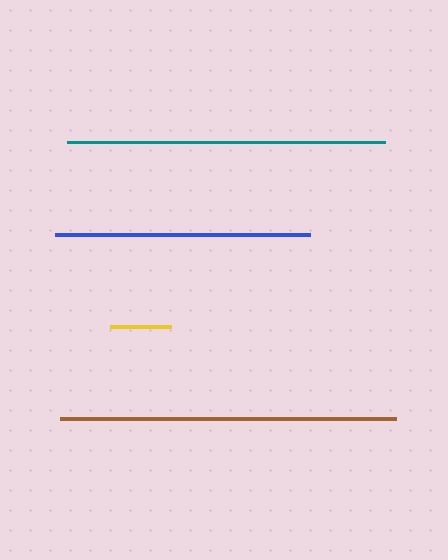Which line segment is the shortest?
The yellow line is the shortest at approximately 61 pixels.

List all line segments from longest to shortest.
From longest to shortest: brown, teal, blue, yellow.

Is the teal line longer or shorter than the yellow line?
The teal line is longer than the yellow line.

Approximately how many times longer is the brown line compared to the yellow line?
The brown line is approximately 5.5 times the length of the yellow line.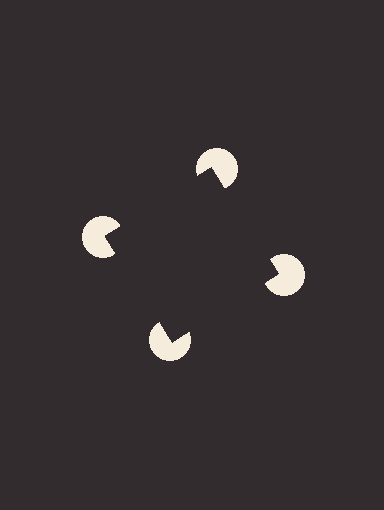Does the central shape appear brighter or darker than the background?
It typically appears slightly darker than the background, even though no actual brightness change is drawn.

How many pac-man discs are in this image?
There are 4 — one at each vertex of the illusory square.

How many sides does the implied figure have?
4 sides.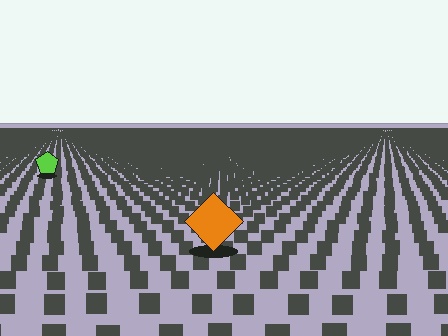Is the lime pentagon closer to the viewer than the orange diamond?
No. The orange diamond is closer — you can tell from the texture gradient: the ground texture is coarser near it.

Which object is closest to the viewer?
The orange diamond is closest. The texture marks near it are larger and more spread out.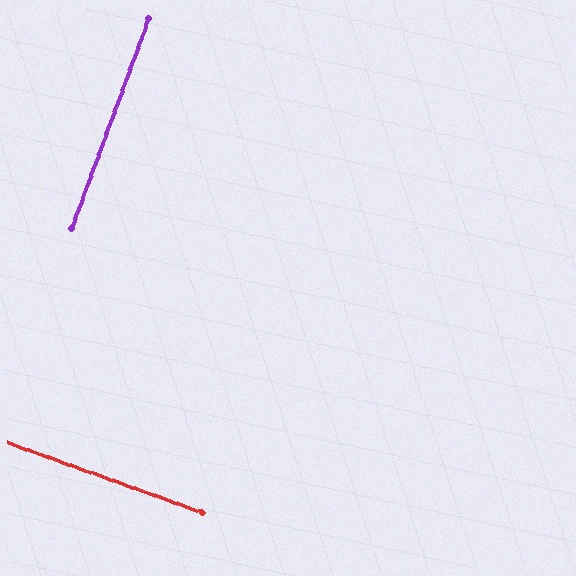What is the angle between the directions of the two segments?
Approximately 90 degrees.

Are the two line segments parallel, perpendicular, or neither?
Perpendicular — they meet at approximately 90°.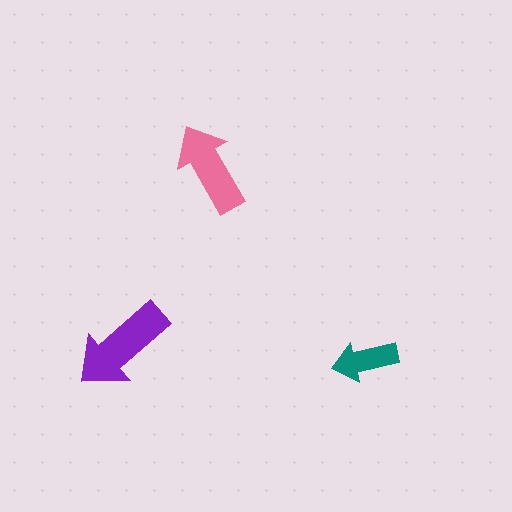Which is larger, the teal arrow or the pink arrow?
The pink one.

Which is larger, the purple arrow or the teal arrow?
The purple one.